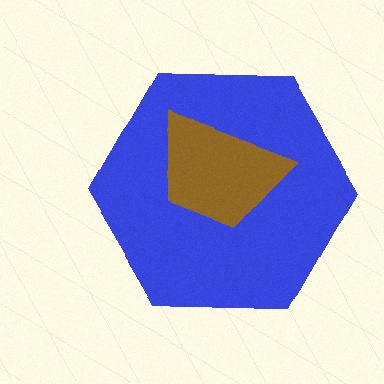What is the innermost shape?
The brown trapezoid.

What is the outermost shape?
The blue hexagon.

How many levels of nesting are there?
2.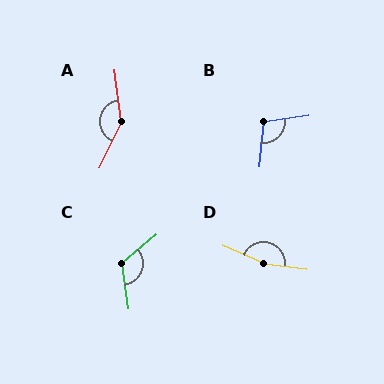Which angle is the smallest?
B, at approximately 104 degrees.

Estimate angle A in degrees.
Approximately 148 degrees.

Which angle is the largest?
D, at approximately 164 degrees.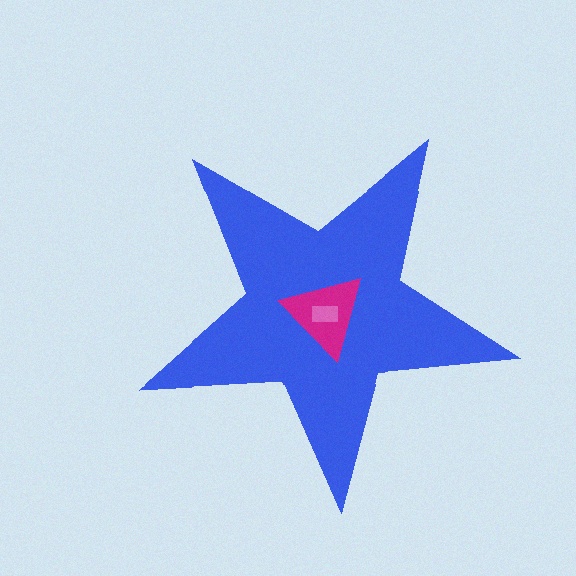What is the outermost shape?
The blue star.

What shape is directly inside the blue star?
The magenta triangle.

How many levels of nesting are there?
3.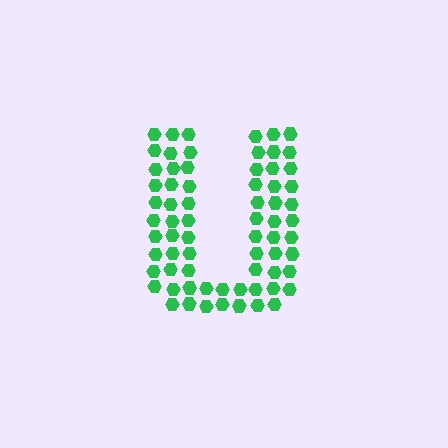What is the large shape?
The large shape is the letter U.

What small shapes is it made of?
It is made of small hexagons.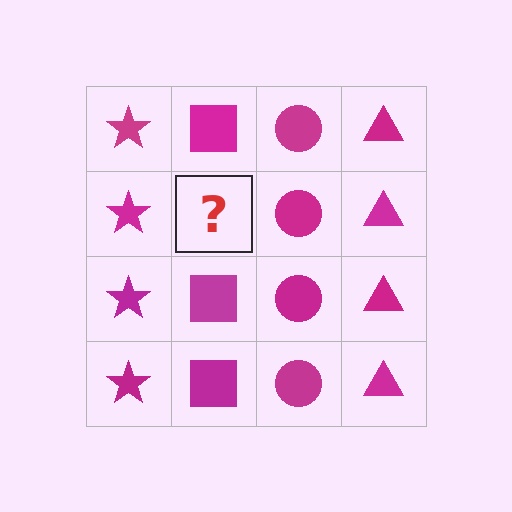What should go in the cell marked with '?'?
The missing cell should contain a magenta square.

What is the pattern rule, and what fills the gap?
The rule is that each column has a consistent shape. The gap should be filled with a magenta square.